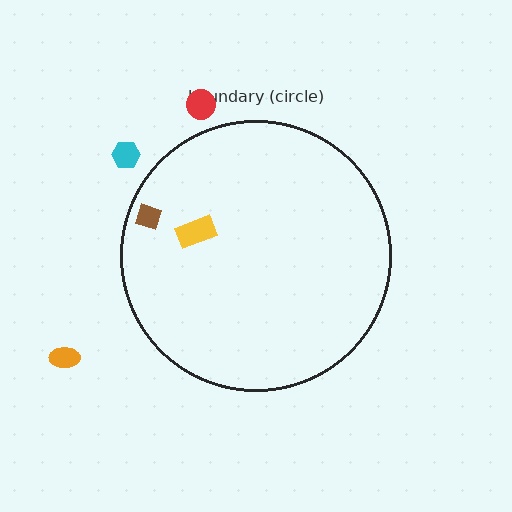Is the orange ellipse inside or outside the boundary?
Outside.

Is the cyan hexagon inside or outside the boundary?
Outside.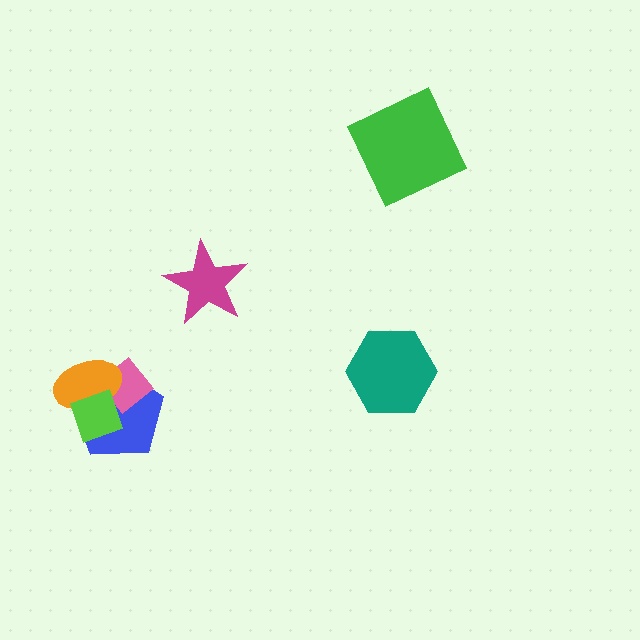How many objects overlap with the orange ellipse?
3 objects overlap with the orange ellipse.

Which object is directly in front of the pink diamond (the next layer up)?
The orange ellipse is directly in front of the pink diamond.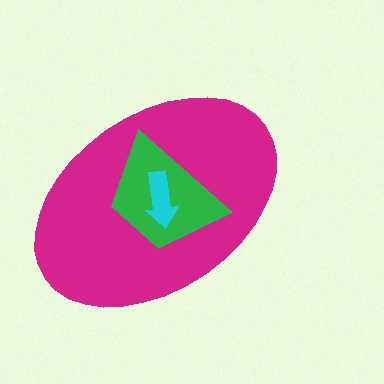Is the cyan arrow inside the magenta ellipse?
Yes.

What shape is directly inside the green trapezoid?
The cyan arrow.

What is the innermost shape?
The cyan arrow.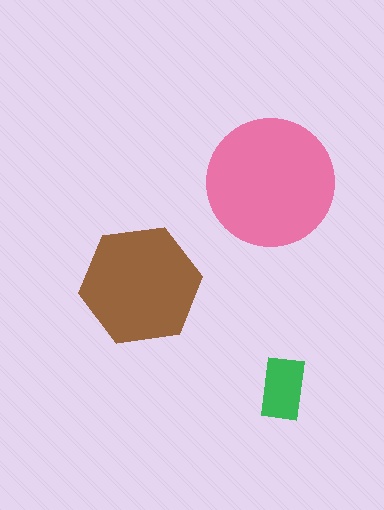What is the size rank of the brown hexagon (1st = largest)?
2nd.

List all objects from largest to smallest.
The pink circle, the brown hexagon, the green rectangle.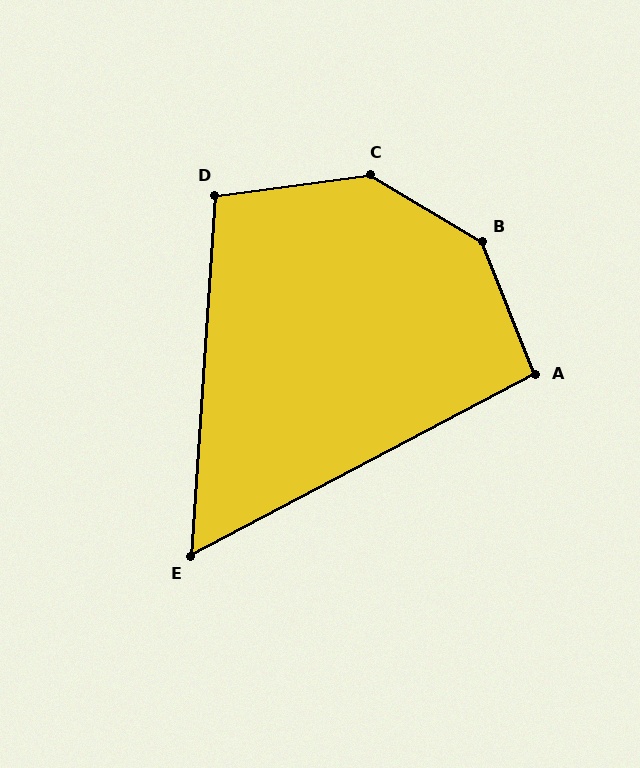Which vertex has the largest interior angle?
B, at approximately 143 degrees.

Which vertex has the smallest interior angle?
E, at approximately 58 degrees.